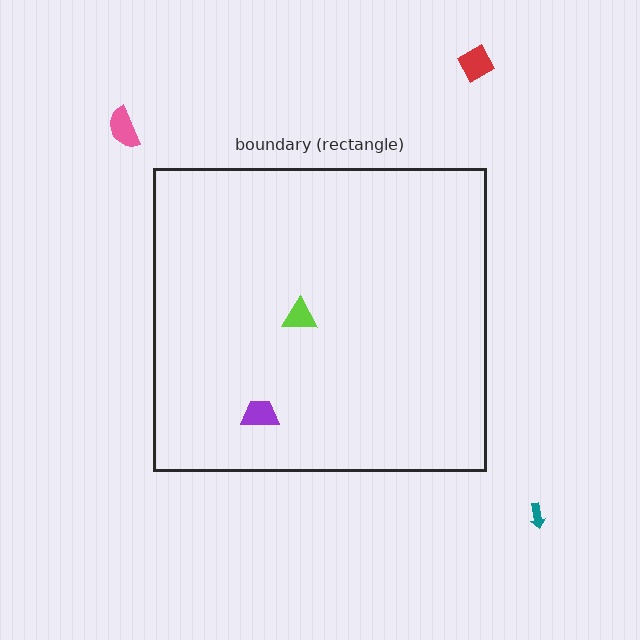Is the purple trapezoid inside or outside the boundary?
Inside.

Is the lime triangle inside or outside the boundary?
Inside.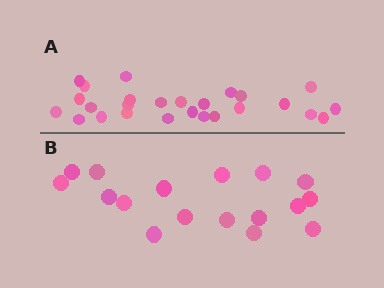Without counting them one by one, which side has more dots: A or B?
Region A (the top region) has more dots.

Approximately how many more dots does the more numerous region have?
Region A has roughly 8 or so more dots than region B.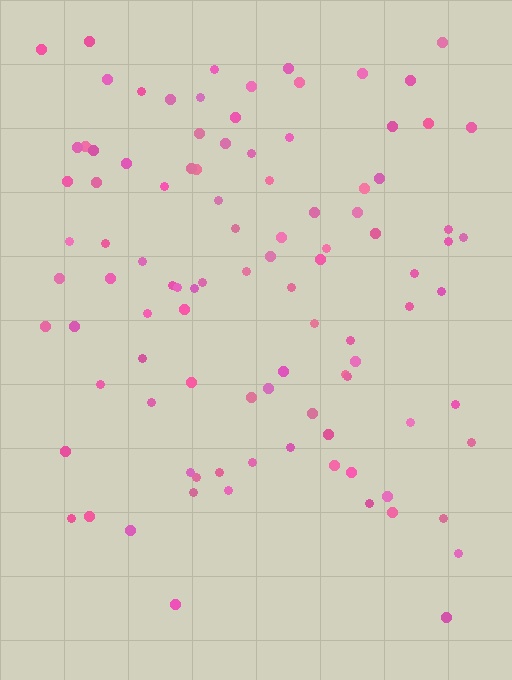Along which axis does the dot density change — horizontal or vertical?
Vertical.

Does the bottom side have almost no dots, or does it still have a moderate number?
Still a moderate number, just noticeably fewer than the top.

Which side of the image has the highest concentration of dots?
The top.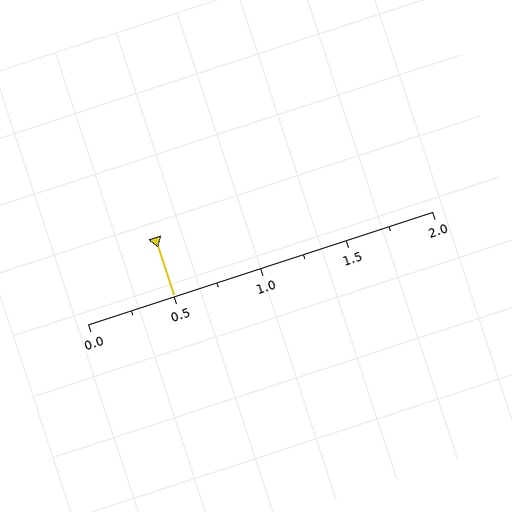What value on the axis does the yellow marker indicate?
The marker indicates approximately 0.5.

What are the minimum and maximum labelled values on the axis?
The axis runs from 0.0 to 2.0.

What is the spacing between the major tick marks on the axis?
The major ticks are spaced 0.5 apart.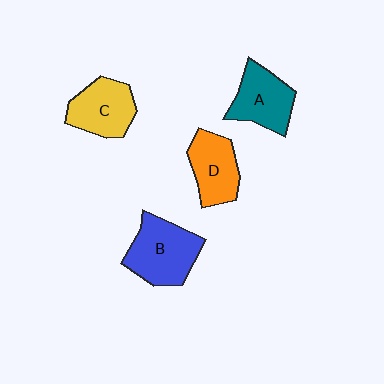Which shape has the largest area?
Shape B (blue).